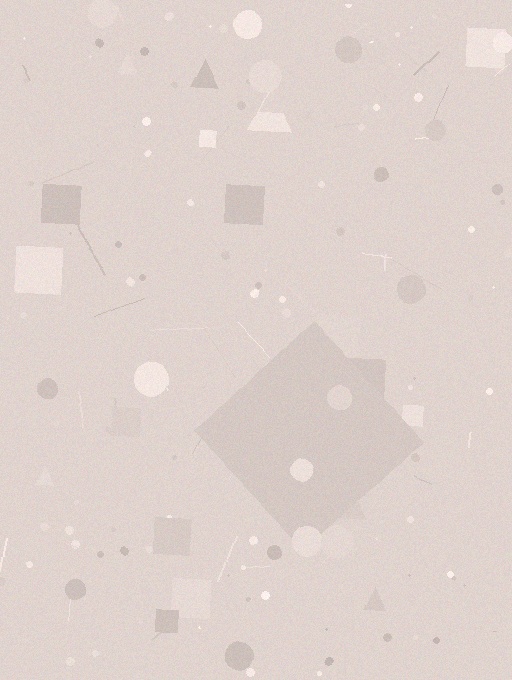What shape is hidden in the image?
A diamond is hidden in the image.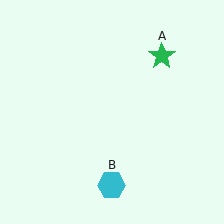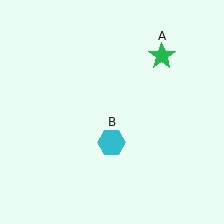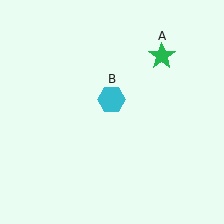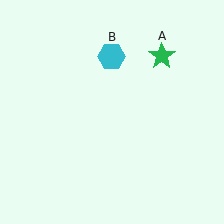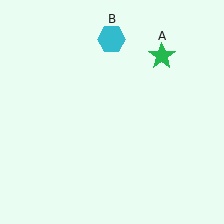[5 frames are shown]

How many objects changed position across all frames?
1 object changed position: cyan hexagon (object B).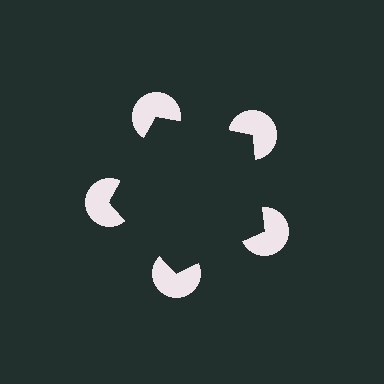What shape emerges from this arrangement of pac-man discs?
An illusory pentagon — its edges are inferred from the aligned wedge cuts in the pac-man discs, not physically drawn.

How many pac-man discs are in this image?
There are 5 — one at each vertex of the illusory pentagon.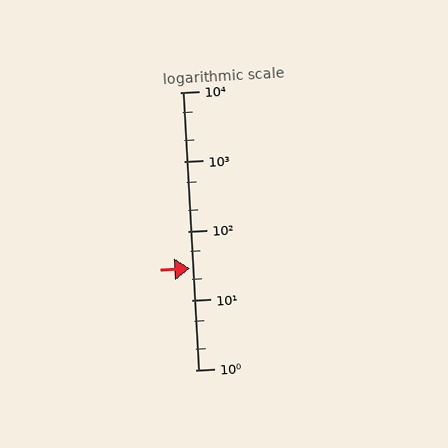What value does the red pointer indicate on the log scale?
The pointer indicates approximately 29.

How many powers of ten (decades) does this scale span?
The scale spans 4 decades, from 1 to 10000.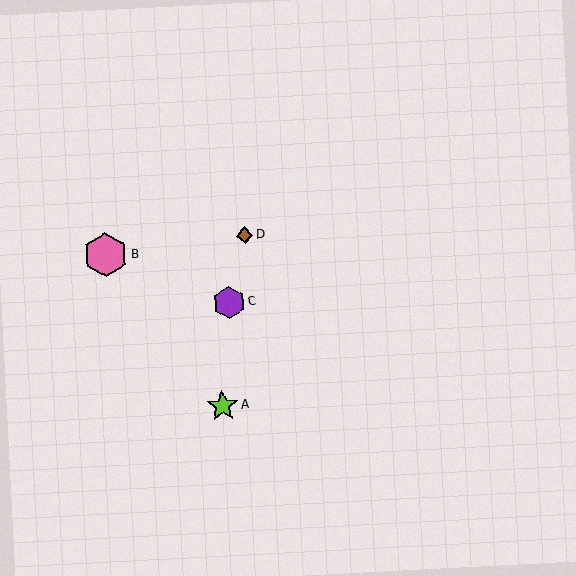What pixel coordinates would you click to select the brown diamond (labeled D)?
Click at (245, 235) to select the brown diamond D.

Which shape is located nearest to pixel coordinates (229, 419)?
The lime star (labeled A) at (223, 406) is nearest to that location.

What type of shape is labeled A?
Shape A is a lime star.